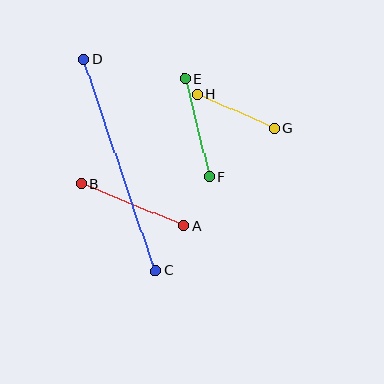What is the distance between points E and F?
The distance is approximately 101 pixels.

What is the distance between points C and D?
The distance is approximately 223 pixels.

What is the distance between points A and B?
The distance is approximately 111 pixels.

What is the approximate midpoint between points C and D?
The midpoint is at approximately (120, 165) pixels.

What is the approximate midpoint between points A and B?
The midpoint is at approximately (133, 205) pixels.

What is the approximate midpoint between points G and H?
The midpoint is at approximately (236, 111) pixels.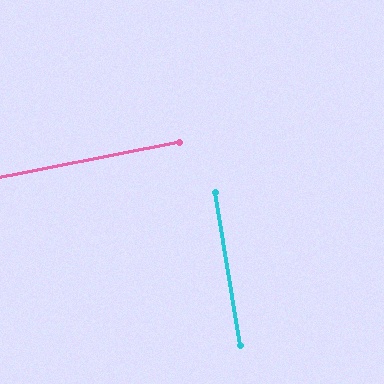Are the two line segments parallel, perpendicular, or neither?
Perpendicular — they meet at approximately 89°.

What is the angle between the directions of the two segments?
Approximately 89 degrees.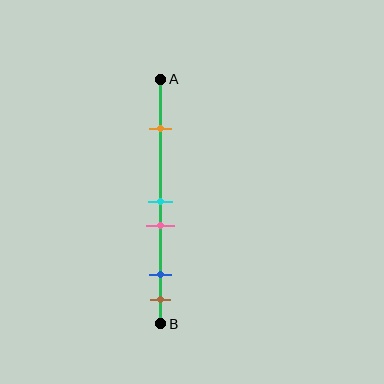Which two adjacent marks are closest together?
The cyan and pink marks are the closest adjacent pair.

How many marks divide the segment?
There are 5 marks dividing the segment.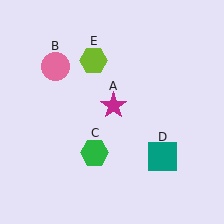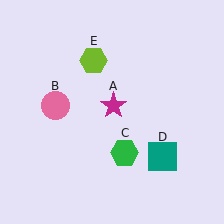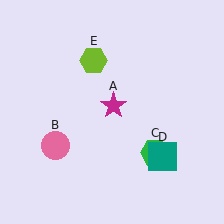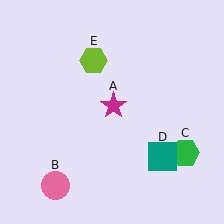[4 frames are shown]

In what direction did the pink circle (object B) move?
The pink circle (object B) moved down.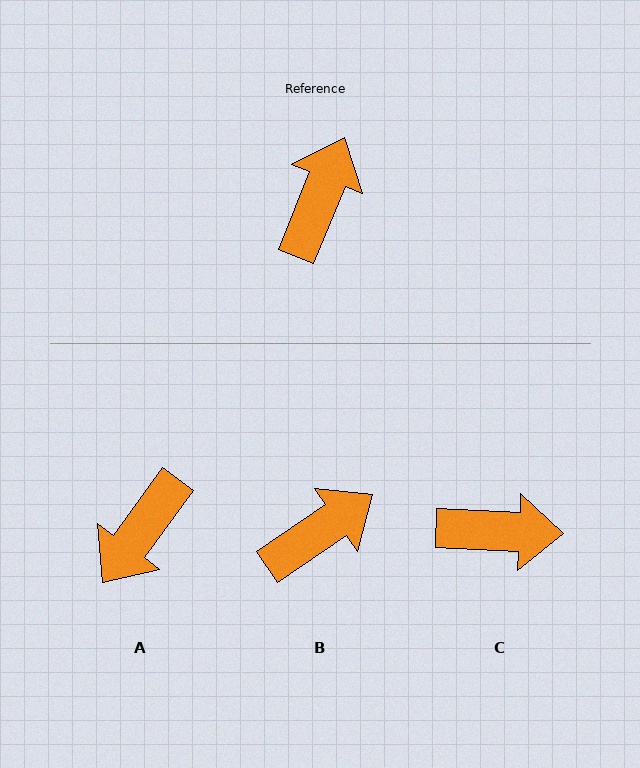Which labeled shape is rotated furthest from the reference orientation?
A, about 166 degrees away.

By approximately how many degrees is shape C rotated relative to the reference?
Approximately 70 degrees clockwise.